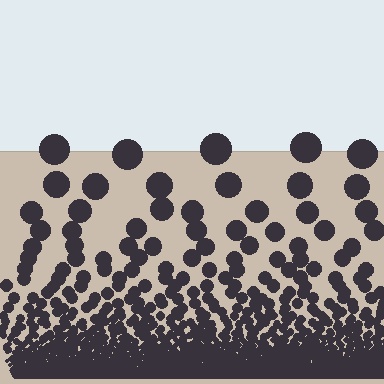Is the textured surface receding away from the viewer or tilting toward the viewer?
The surface appears to tilt toward the viewer. Texture elements get larger and sparser toward the top.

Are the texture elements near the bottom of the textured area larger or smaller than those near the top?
Smaller. The gradient is inverted — elements near the bottom are smaller and denser.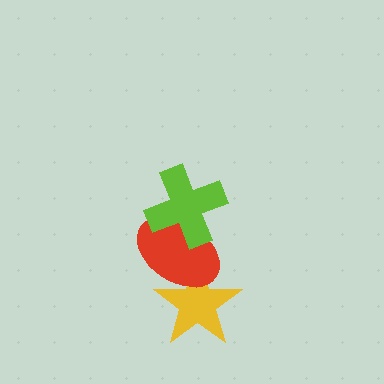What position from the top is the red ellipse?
The red ellipse is 2nd from the top.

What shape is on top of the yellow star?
The red ellipse is on top of the yellow star.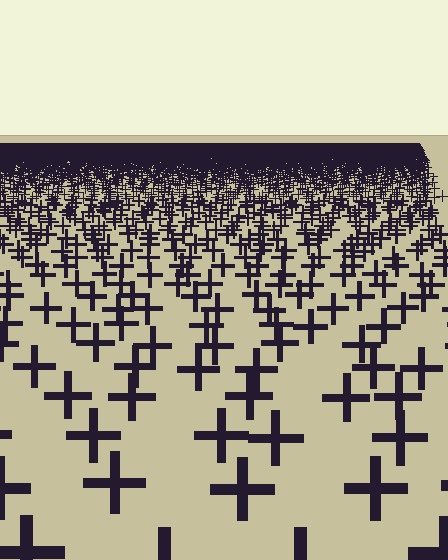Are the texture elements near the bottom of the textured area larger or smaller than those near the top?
Larger. Near the bottom, elements are closer to the viewer and appear at a bigger on-screen size.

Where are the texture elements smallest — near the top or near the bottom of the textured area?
Near the top.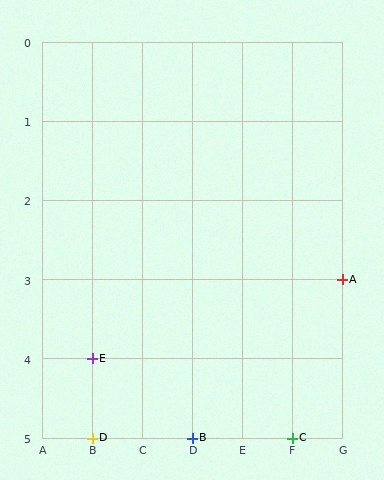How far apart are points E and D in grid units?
Points E and D are 1 row apart.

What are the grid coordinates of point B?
Point B is at grid coordinates (D, 5).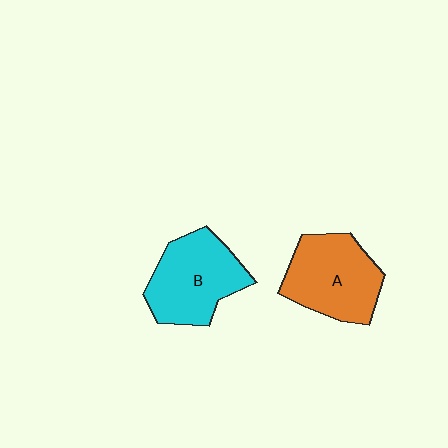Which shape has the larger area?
Shape B (cyan).